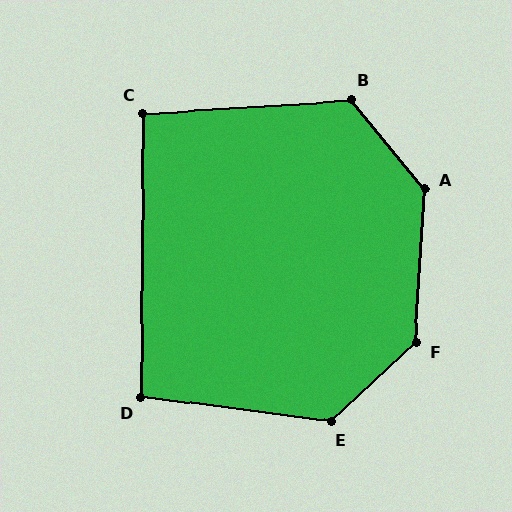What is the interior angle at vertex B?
Approximately 127 degrees (obtuse).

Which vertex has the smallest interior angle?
C, at approximately 94 degrees.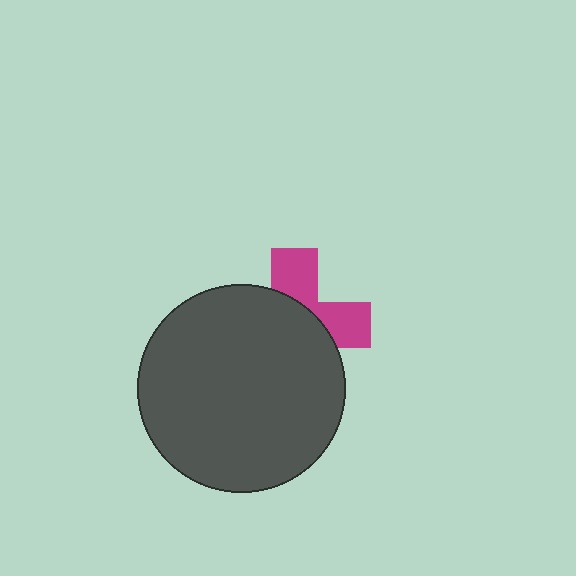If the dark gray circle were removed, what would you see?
You would see the complete magenta cross.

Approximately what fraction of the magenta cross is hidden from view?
Roughly 62% of the magenta cross is hidden behind the dark gray circle.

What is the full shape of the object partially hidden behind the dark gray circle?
The partially hidden object is a magenta cross.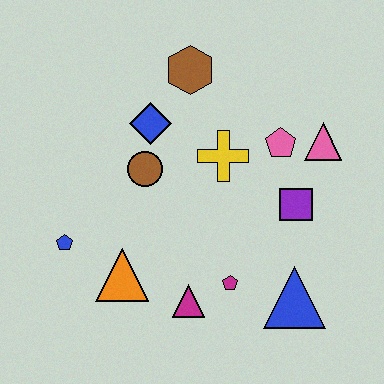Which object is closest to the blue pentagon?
The orange triangle is closest to the blue pentagon.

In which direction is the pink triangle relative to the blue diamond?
The pink triangle is to the right of the blue diamond.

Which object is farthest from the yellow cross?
The blue pentagon is farthest from the yellow cross.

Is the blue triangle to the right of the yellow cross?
Yes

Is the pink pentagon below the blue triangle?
No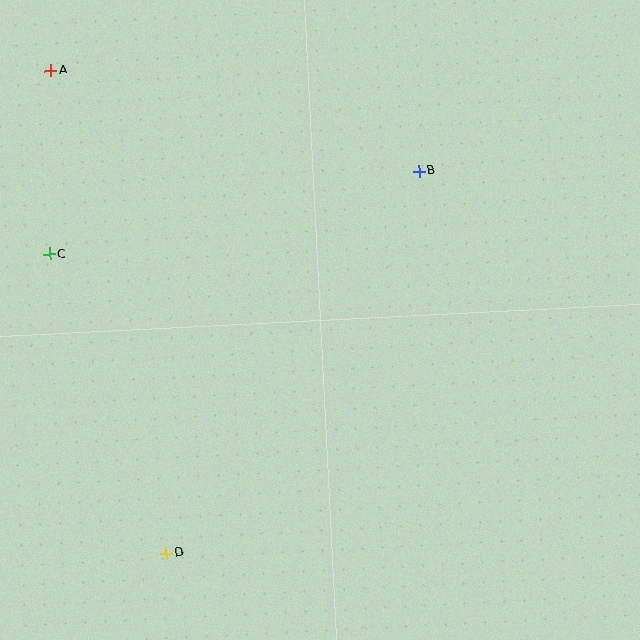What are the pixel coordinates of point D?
Point D is at (166, 553).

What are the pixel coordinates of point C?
Point C is at (50, 254).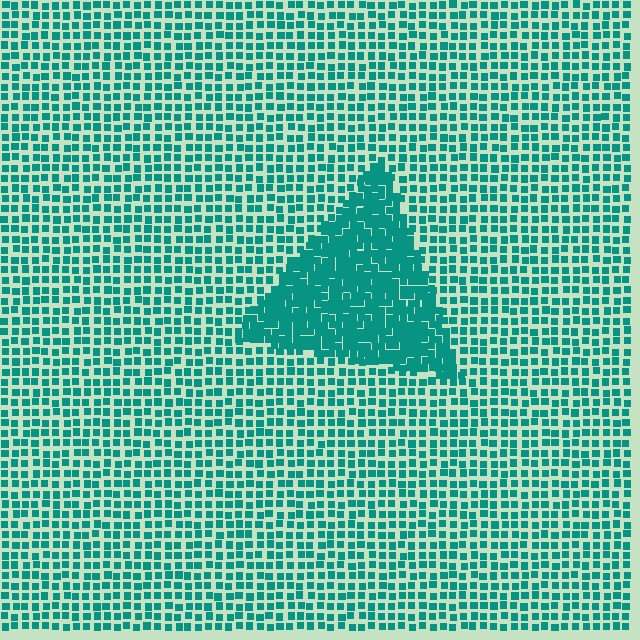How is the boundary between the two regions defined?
The boundary is defined by a change in element density (approximately 2.0x ratio). All elements are the same color, size, and shape.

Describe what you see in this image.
The image contains small teal elements arranged at two different densities. A triangle-shaped region is visible where the elements are more densely packed than the surrounding area.